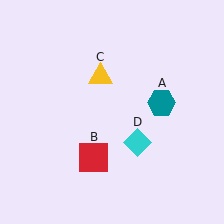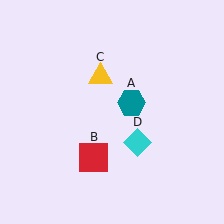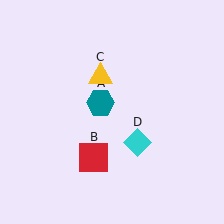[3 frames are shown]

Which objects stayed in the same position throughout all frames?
Red square (object B) and yellow triangle (object C) and cyan diamond (object D) remained stationary.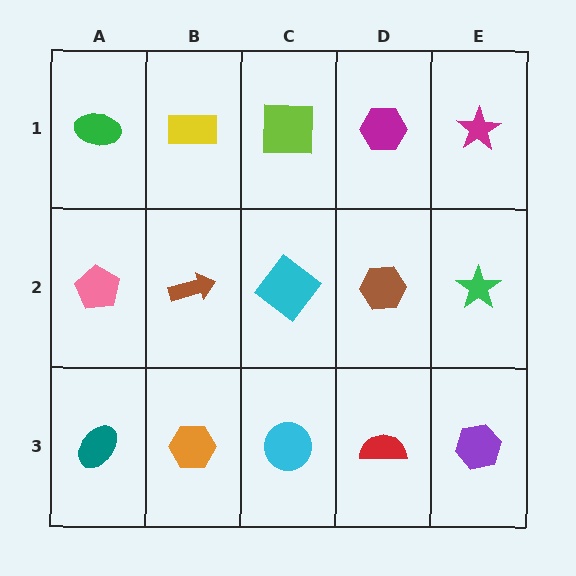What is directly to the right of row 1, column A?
A yellow rectangle.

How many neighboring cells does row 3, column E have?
2.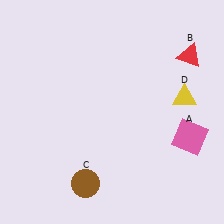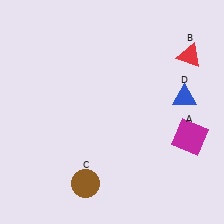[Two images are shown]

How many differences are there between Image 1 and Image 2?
There are 2 differences between the two images.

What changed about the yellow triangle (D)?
In Image 1, D is yellow. In Image 2, it changed to blue.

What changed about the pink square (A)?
In Image 1, A is pink. In Image 2, it changed to magenta.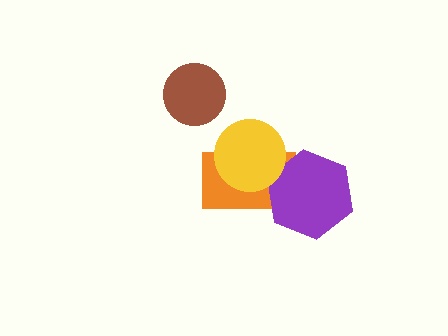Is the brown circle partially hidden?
No, no other shape covers it.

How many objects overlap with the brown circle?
0 objects overlap with the brown circle.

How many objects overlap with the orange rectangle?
2 objects overlap with the orange rectangle.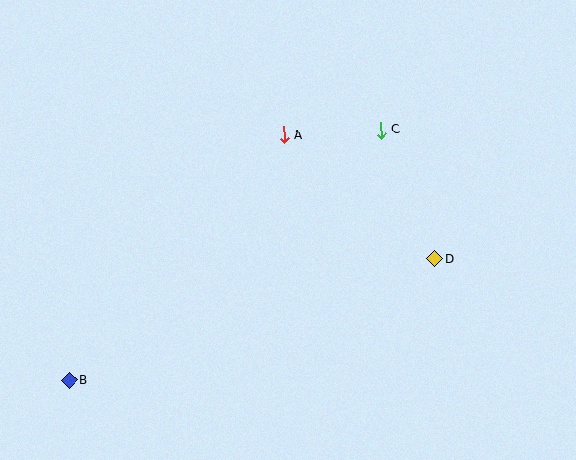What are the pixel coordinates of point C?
Point C is at (381, 130).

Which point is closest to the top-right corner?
Point C is closest to the top-right corner.